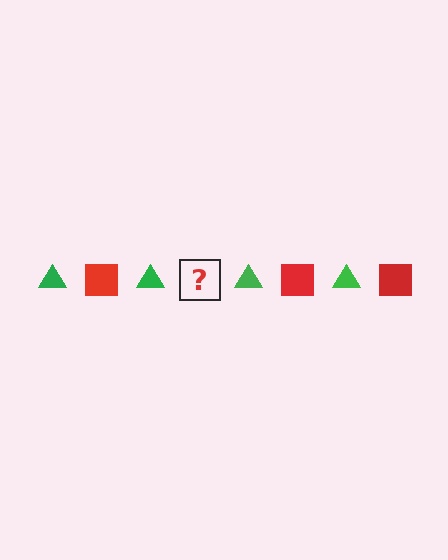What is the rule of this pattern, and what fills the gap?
The rule is that the pattern alternates between green triangle and red square. The gap should be filled with a red square.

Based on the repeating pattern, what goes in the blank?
The blank should be a red square.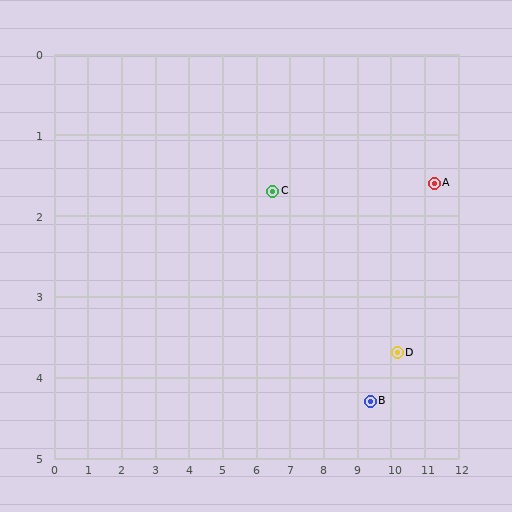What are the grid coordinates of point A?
Point A is at approximately (11.3, 1.6).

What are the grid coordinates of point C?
Point C is at approximately (6.5, 1.7).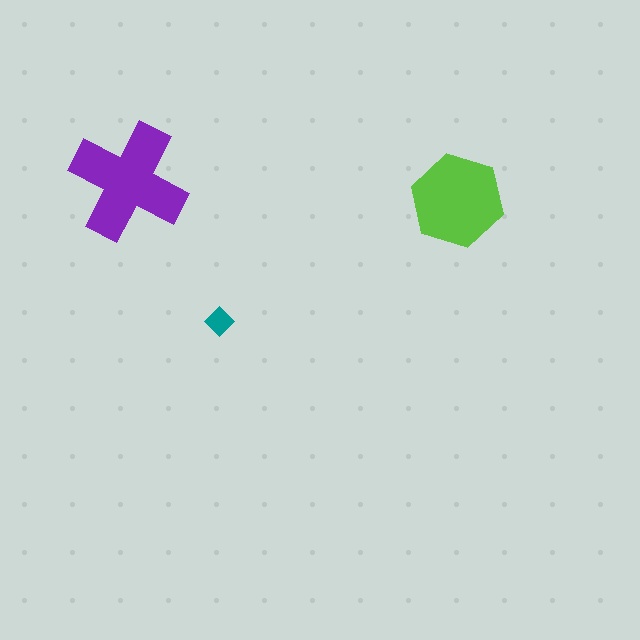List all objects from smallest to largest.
The teal diamond, the lime hexagon, the purple cross.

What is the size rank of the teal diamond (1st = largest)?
3rd.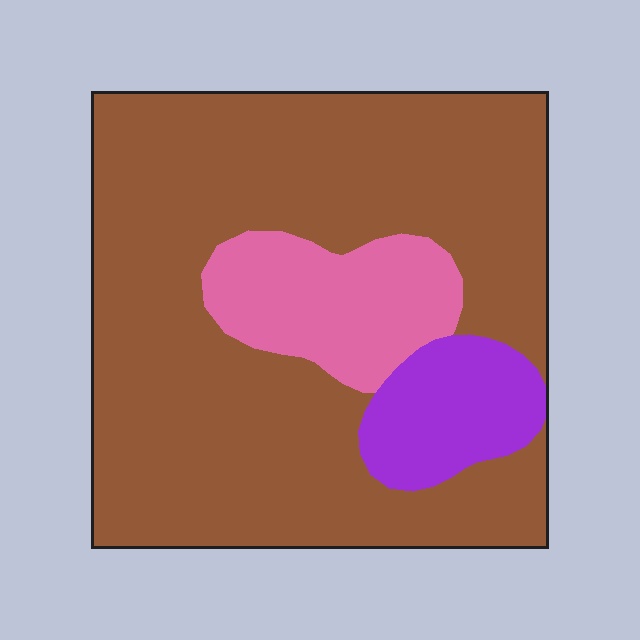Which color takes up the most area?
Brown, at roughly 75%.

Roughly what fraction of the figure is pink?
Pink covers roughly 15% of the figure.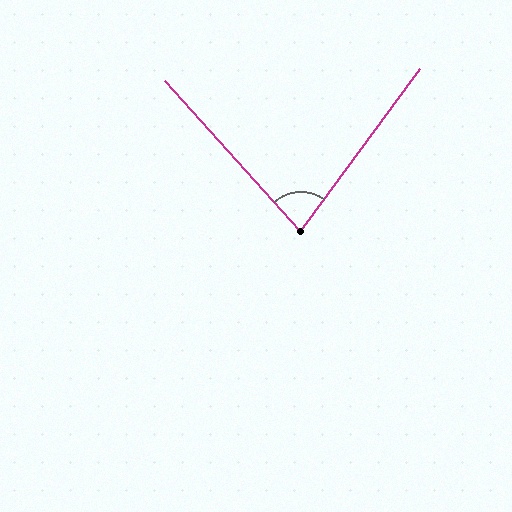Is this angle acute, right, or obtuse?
It is acute.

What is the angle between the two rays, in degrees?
Approximately 78 degrees.